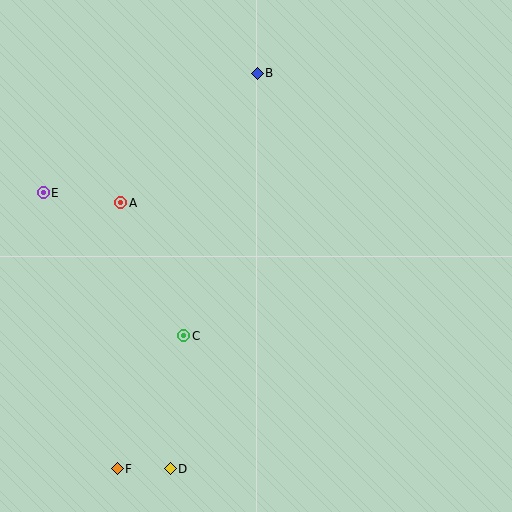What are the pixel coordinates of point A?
Point A is at (121, 203).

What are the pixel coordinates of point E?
Point E is at (43, 193).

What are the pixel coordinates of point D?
Point D is at (170, 469).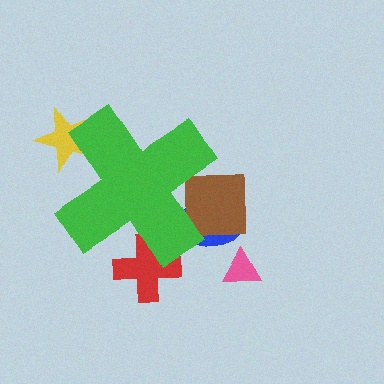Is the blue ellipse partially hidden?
Yes, the blue ellipse is partially hidden behind the green cross.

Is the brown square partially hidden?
Yes, the brown square is partially hidden behind the green cross.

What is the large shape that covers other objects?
A green cross.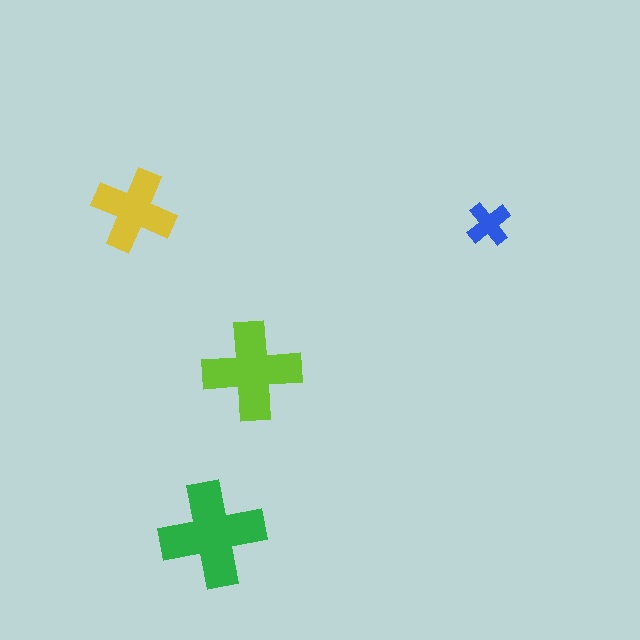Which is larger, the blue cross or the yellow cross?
The yellow one.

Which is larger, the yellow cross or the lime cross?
The lime one.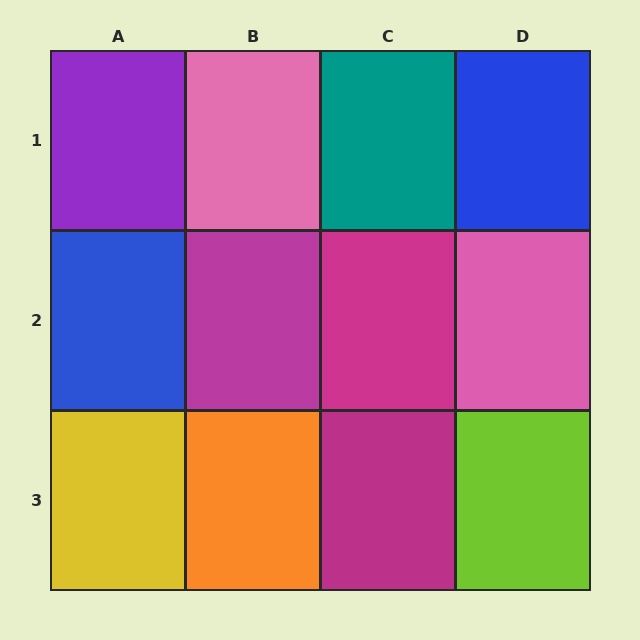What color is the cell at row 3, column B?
Orange.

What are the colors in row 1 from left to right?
Purple, pink, teal, blue.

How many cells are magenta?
3 cells are magenta.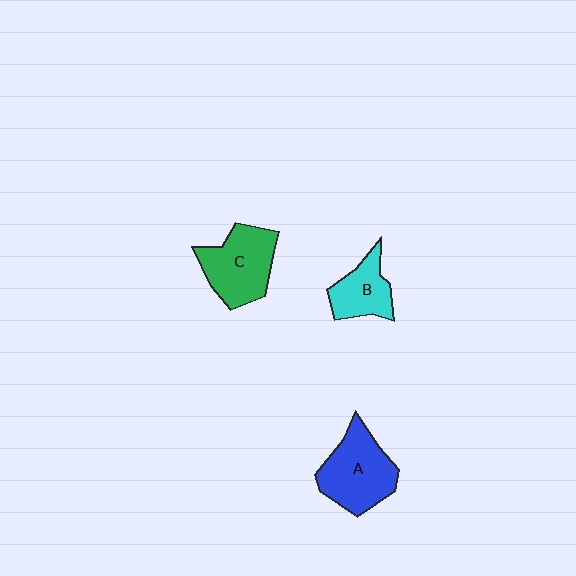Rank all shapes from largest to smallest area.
From largest to smallest: A (blue), C (green), B (cyan).